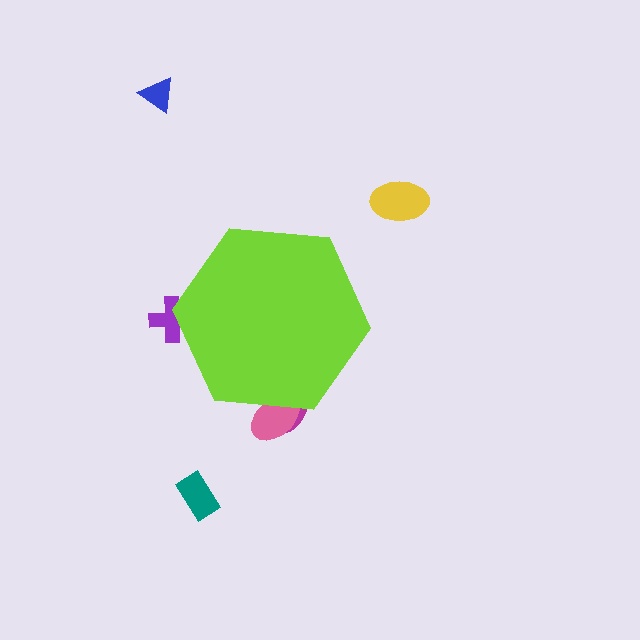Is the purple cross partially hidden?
Yes, the purple cross is partially hidden behind the lime hexagon.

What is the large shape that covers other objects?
A lime hexagon.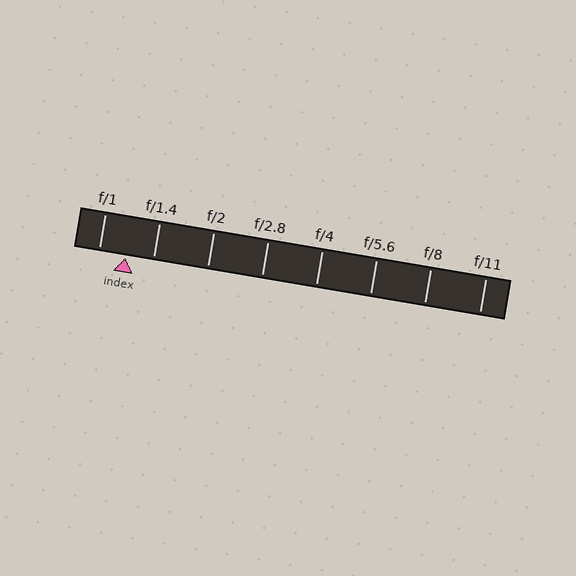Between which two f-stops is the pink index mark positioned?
The index mark is between f/1 and f/1.4.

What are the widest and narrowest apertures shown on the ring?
The widest aperture shown is f/1 and the narrowest is f/11.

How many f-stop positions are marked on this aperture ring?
There are 8 f-stop positions marked.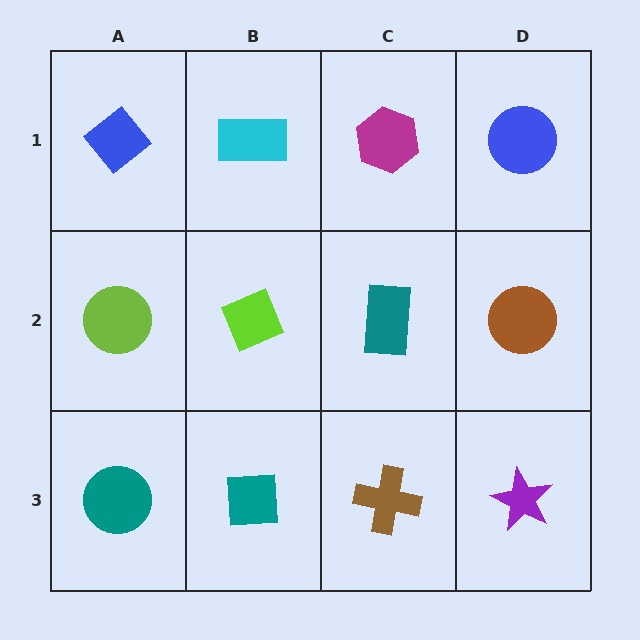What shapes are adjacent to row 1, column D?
A brown circle (row 2, column D), a magenta hexagon (row 1, column C).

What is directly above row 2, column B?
A cyan rectangle.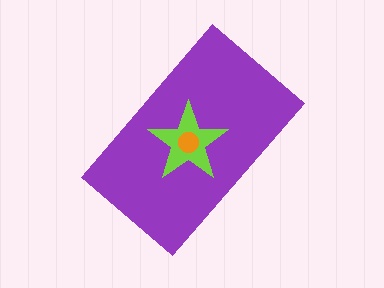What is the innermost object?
The orange circle.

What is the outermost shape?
The purple rectangle.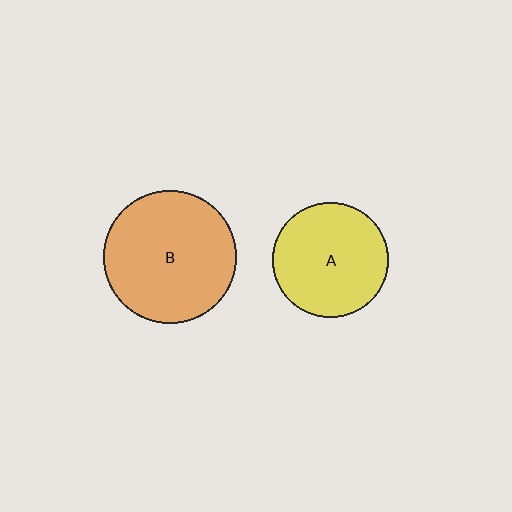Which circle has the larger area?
Circle B (orange).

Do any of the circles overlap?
No, none of the circles overlap.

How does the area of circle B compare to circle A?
Approximately 1.3 times.